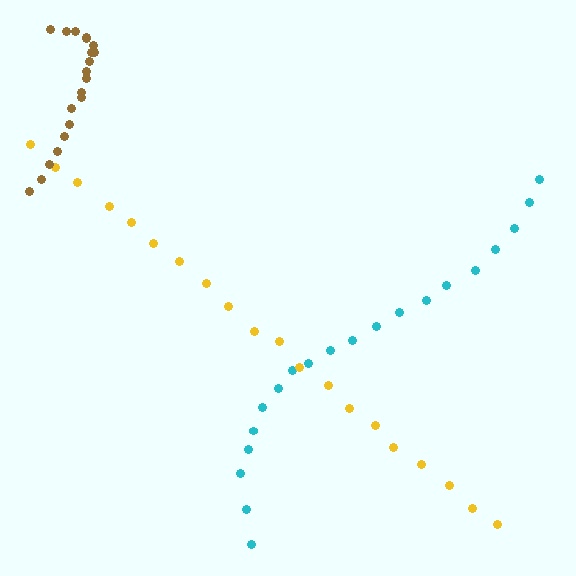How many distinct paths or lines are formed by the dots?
There are 3 distinct paths.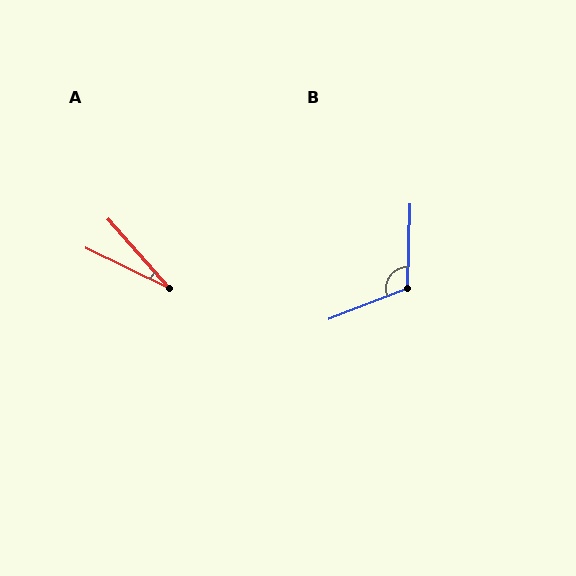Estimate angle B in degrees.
Approximately 113 degrees.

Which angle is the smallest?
A, at approximately 23 degrees.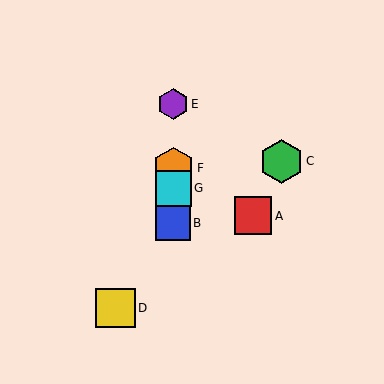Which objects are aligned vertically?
Objects B, E, F, G are aligned vertically.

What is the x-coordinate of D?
Object D is at x≈116.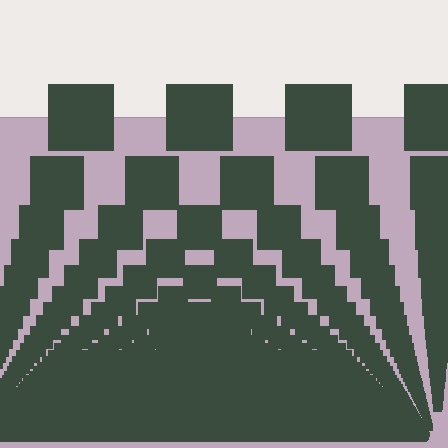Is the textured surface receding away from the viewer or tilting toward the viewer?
The surface appears to tilt toward the viewer. Texture elements get larger and sparser toward the top.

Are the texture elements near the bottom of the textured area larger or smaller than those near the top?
Smaller. The gradient is inverted — elements near the bottom are smaller and denser.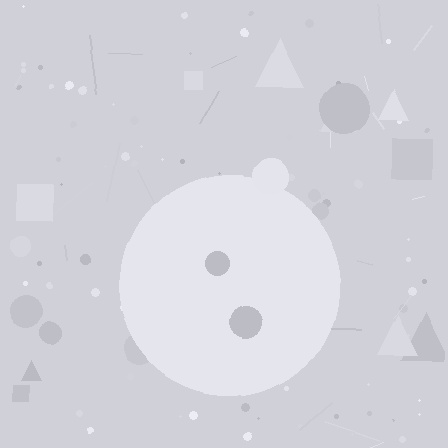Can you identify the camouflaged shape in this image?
The camouflaged shape is a circle.